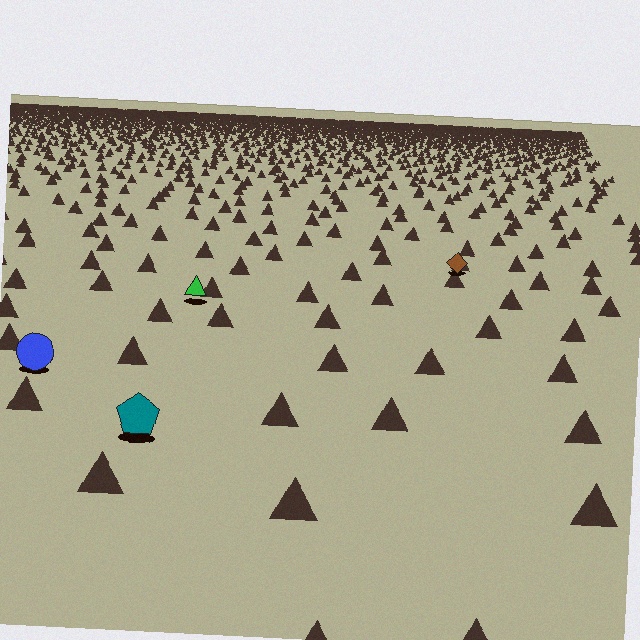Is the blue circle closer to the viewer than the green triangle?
Yes. The blue circle is closer — you can tell from the texture gradient: the ground texture is coarser near it.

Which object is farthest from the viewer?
The brown diamond is farthest from the viewer. It appears smaller and the ground texture around it is denser.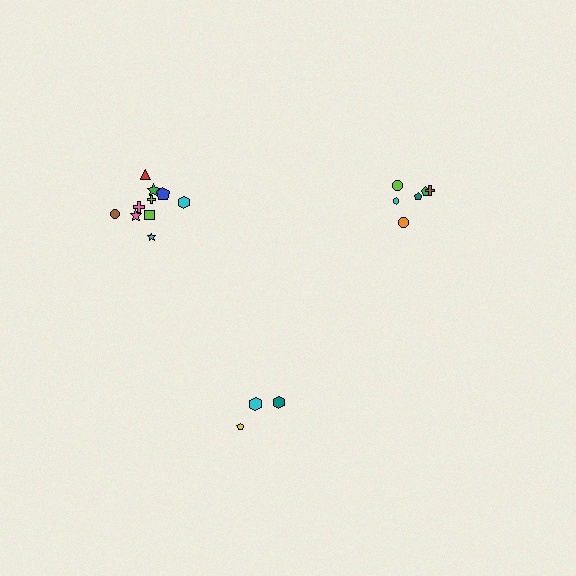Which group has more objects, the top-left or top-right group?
The top-left group.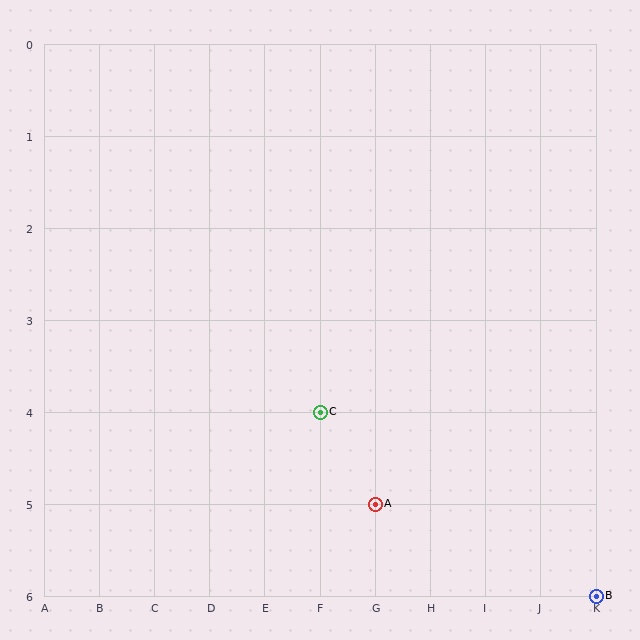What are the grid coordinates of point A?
Point A is at grid coordinates (G, 5).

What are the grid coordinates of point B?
Point B is at grid coordinates (K, 6).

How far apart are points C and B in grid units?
Points C and B are 5 columns and 2 rows apart (about 5.4 grid units diagonally).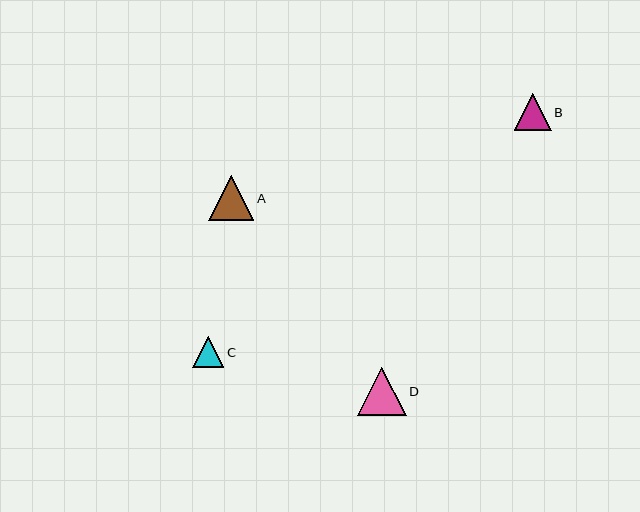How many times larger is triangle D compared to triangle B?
Triangle D is approximately 1.3 times the size of triangle B.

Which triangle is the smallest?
Triangle C is the smallest with a size of approximately 32 pixels.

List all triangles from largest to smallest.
From largest to smallest: D, A, B, C.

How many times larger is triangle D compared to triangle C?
Triangle D is approximately 1.5 times the size of triangle C.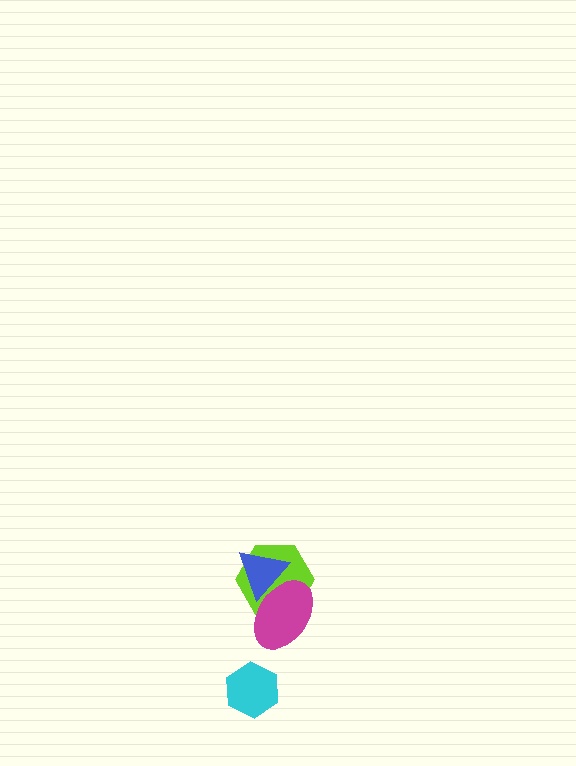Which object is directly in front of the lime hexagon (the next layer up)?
The blue triangle is directly in front of the lime hexagon.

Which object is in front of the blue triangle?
The magenta ellipse is in front of the blue triangle.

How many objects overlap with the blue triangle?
2 objects overlap with the blue triangle.